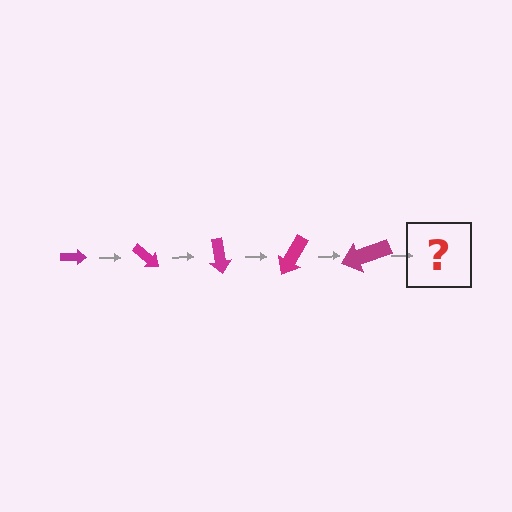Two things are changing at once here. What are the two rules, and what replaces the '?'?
The two rules are that the arrow grows larger each step and it rotates 40 degrees each step. The '?' should be an arrow, larger than the previous one and rotated 200 degrees from the start.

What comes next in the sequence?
The next element should be an arrow, larger than the previous one and rotated 200 degrees from the start.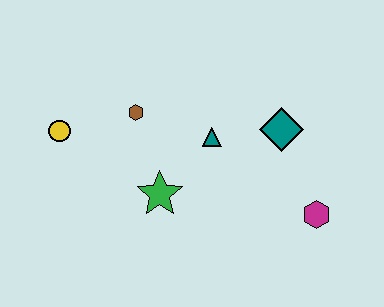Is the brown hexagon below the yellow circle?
No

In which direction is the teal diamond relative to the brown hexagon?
The teal diamond is to the right of the brown hexagon.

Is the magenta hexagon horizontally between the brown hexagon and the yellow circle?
No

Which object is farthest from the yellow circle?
The magenta hexagon is farthest from the yellow circle.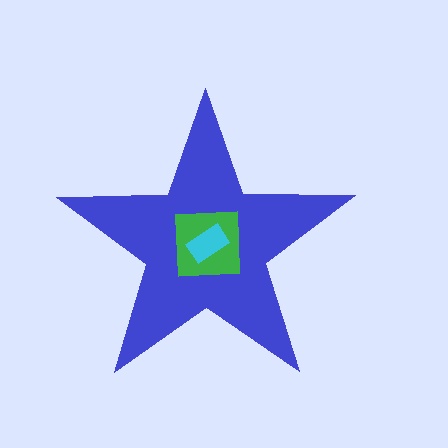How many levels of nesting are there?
3.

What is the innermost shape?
The cyan rectangle.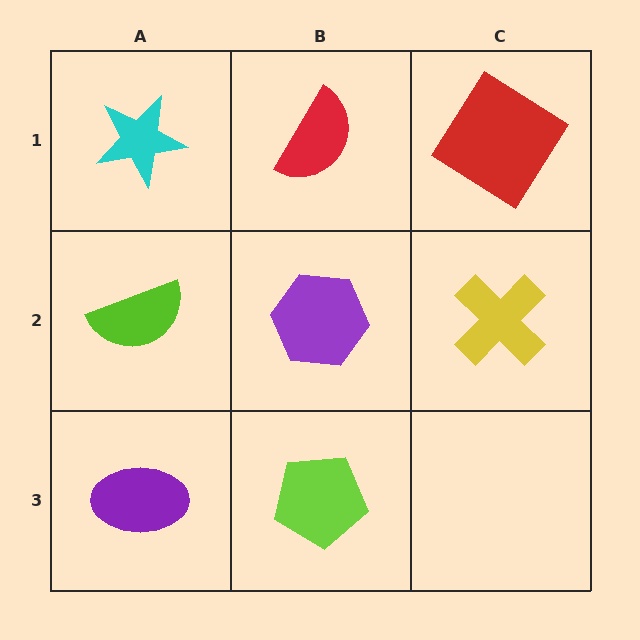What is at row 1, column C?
A red diamond.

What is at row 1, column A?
A cyan star.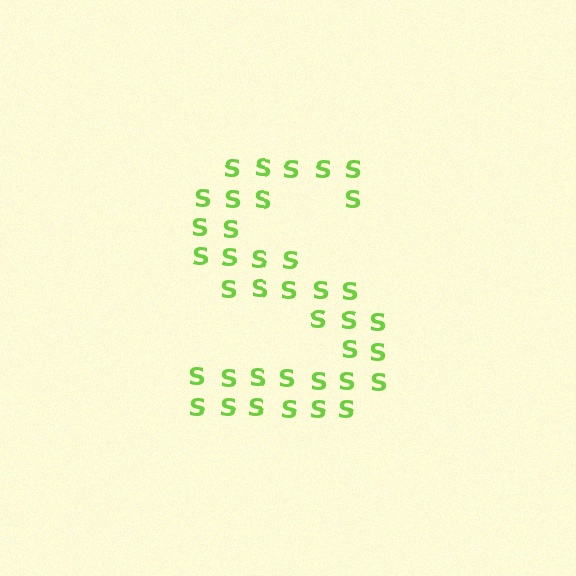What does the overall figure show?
The overall figure shows the letter S.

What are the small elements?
The small elements are letter S's.